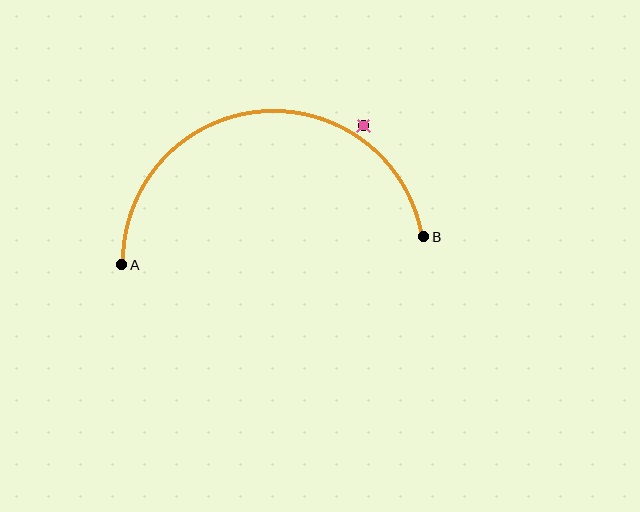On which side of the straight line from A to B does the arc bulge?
The arc bulges above the straight line connecting A and B.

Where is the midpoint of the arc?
The arc midpoint is the point on the curve farthest from the straight line joining A and B. It sits above that line.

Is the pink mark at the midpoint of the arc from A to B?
No — the pink mark does not lie on the arc at all. It sits slightly outside the curve.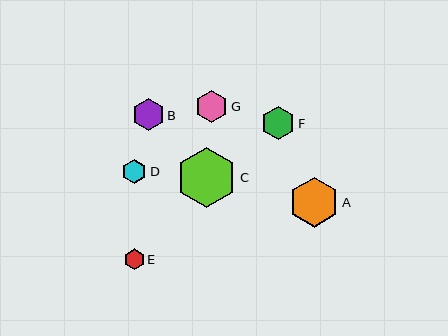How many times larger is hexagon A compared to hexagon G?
Hexagon A is approximately 1.5 times the size of hexagon G.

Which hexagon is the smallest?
Hexagon E is the smallest with a size of approximately 21 pixels.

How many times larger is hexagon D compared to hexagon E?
Hexagon D is approximately 1.2 times the size of hexagon E.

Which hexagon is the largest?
Hexagon C is the largest with a size of approximately 60 pixels.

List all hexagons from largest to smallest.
From largest to smallest: C, A, F, G, B, D, E.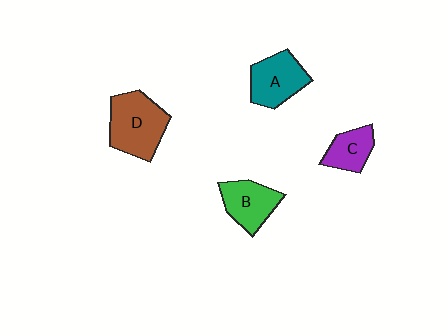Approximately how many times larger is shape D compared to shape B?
Approximately 1.4 times.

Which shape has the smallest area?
Shape C (purple).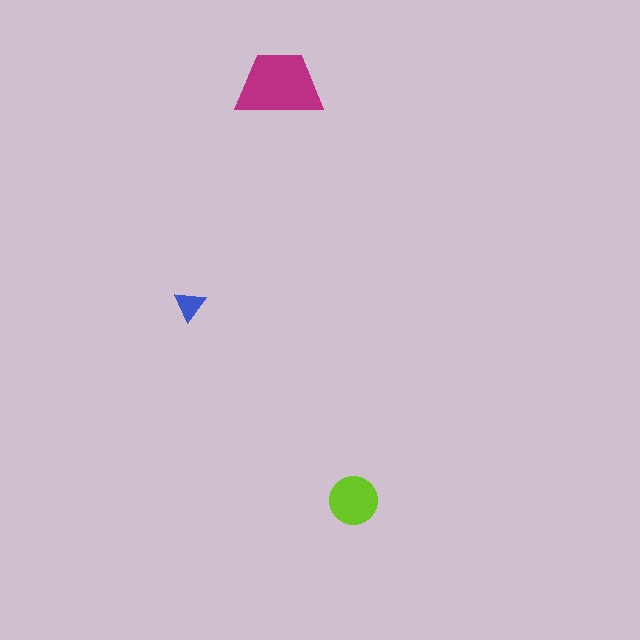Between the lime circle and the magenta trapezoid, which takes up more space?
The magenta trapezoid.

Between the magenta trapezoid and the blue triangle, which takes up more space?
The magenta trapezoid.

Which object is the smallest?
The blue triangle.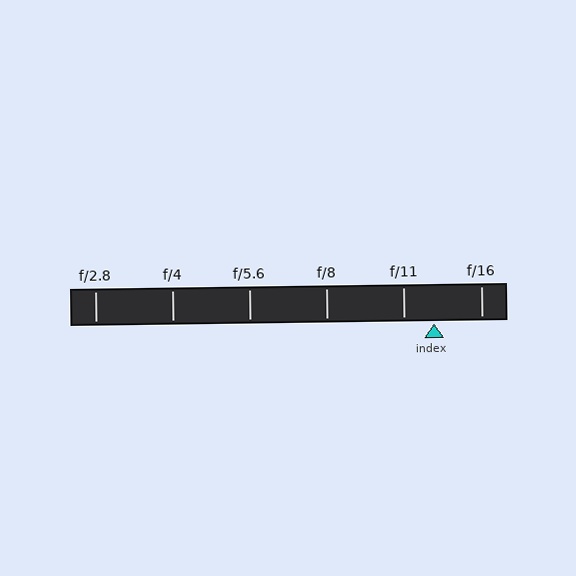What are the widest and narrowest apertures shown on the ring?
The widest aperture shown is f/2.8 and the narrowest is f/16.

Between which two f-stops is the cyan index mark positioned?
The index mark is between f/11 and f/16.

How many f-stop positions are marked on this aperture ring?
There are 6 f-stop positions marked.